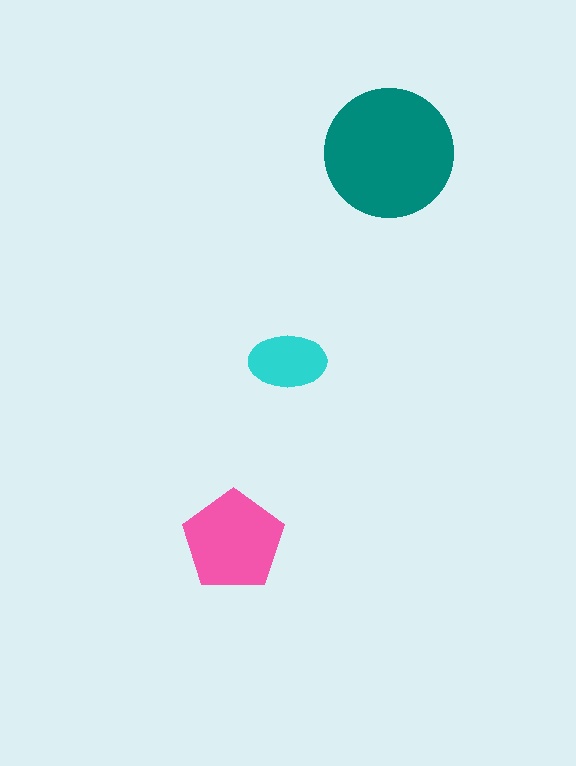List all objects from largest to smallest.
The teal circle, the pink pentagon, the cyan ellipse.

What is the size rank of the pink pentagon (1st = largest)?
2nd.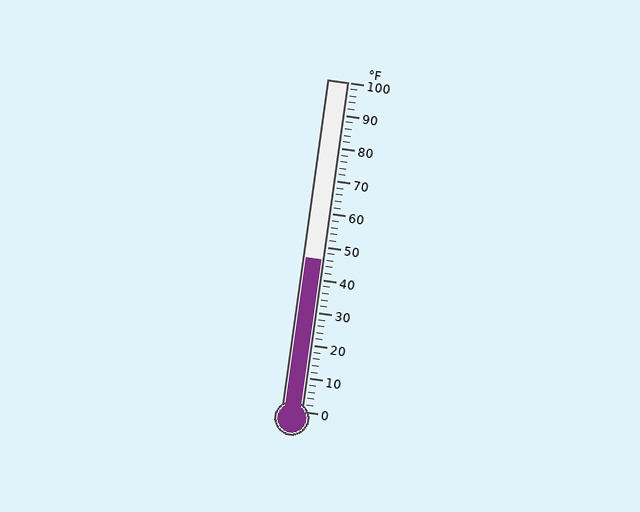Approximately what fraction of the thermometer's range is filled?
The thermometer is filled to approximately 45% of its range.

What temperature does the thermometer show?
The thermometer shows approximately 46°F.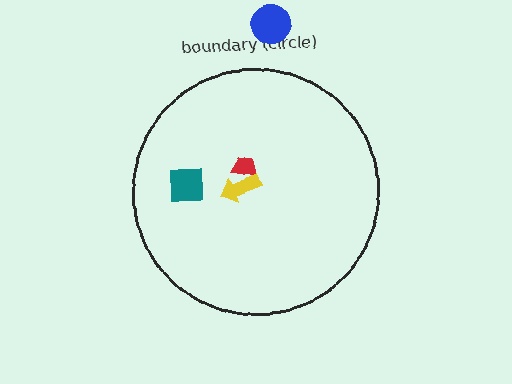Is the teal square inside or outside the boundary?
Inside.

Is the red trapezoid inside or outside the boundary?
Inside.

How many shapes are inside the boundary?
3 inside, 1 outside.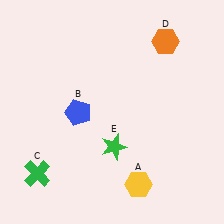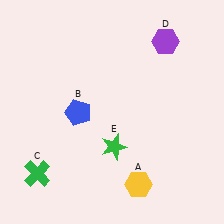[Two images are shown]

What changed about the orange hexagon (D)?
In Image 1, D is orange. In Image 2, it changed to purple.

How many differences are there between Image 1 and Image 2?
There is 1 difference between the two images.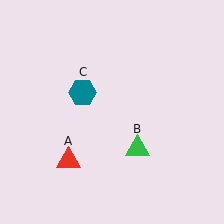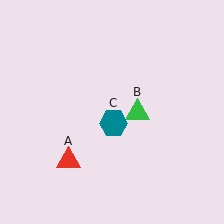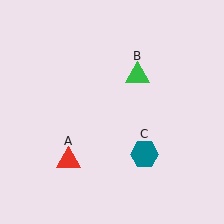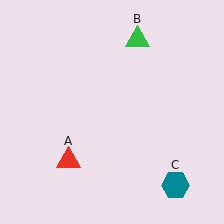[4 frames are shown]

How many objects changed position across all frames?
2 objects changed position: green triangle (object B), teal hexagon (object C).